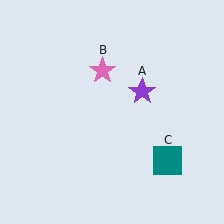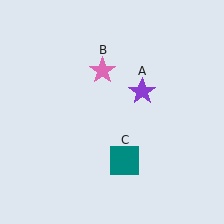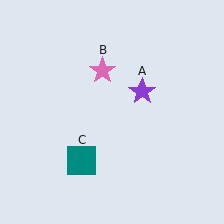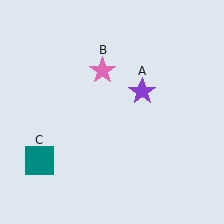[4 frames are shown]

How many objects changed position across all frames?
1 object changed position: teal square (object C).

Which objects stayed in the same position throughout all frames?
Purple star (object A) and pink star (object B) remained stationary.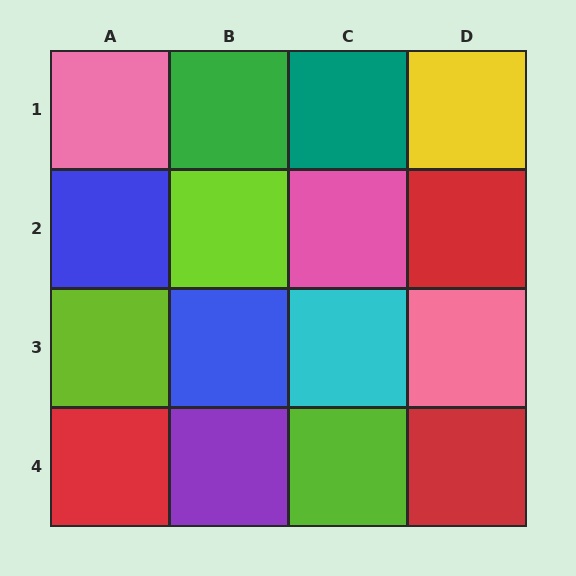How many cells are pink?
3 cells are pink.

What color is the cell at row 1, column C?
Teal.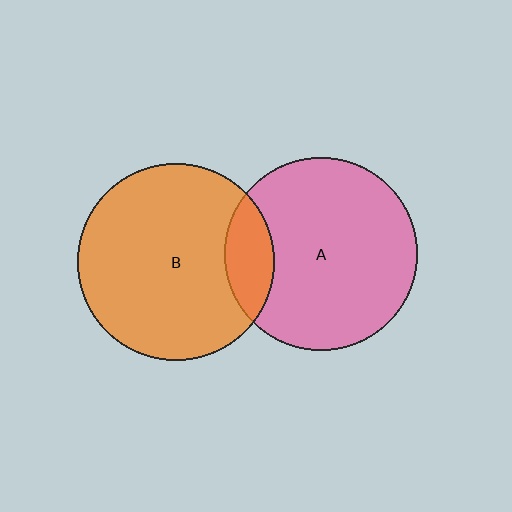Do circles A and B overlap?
Yes.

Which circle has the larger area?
Circle B (orange).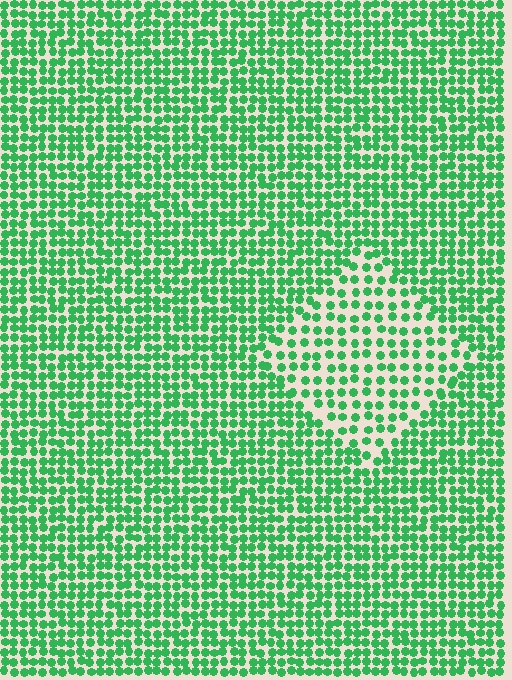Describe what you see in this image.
The image contains small green elements arranged at two different densities. A diamond-shaped region is visible where the elements are less densely packed than the surrounding area.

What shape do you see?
I see a diamond.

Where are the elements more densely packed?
The elements are more densely packed outside the diamond boundary.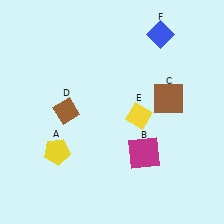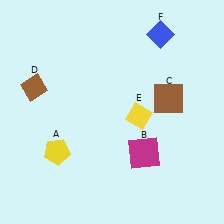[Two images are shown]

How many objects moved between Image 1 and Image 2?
1 object moved between the two images.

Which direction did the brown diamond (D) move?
The brown diamond (D) moved left.